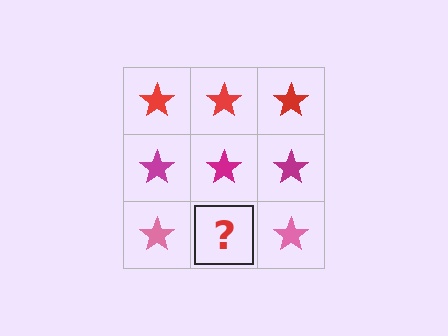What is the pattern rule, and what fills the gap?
The rule is that each row has a consistent color. The gap should be filled with a pink star.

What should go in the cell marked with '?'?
The missing cell should contain a pink star.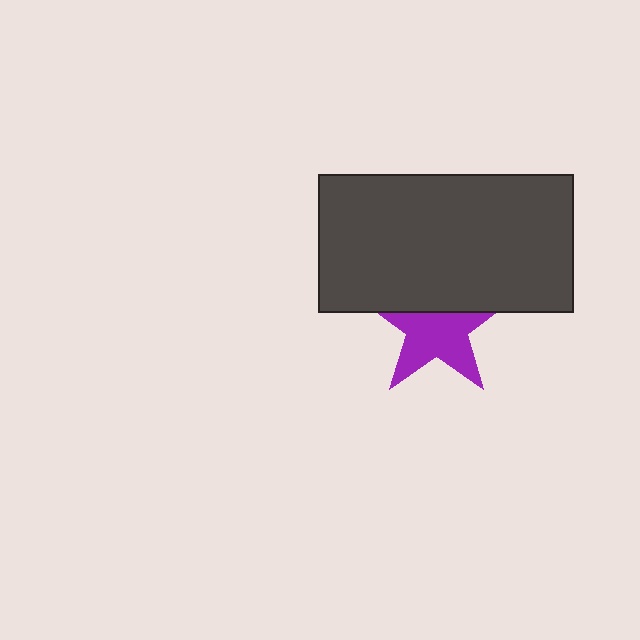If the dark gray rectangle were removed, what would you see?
You would see the complete purple star.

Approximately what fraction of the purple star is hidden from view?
Roughly 39% of the purple star is hidden behind the dark gray rectangle.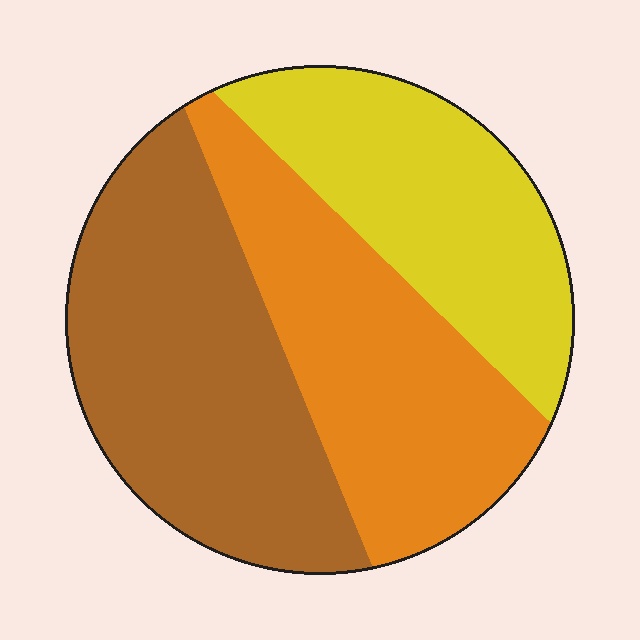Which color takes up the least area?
Yellow, at roughly 30%.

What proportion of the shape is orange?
Orange takes up about one third (1/3) of the shape.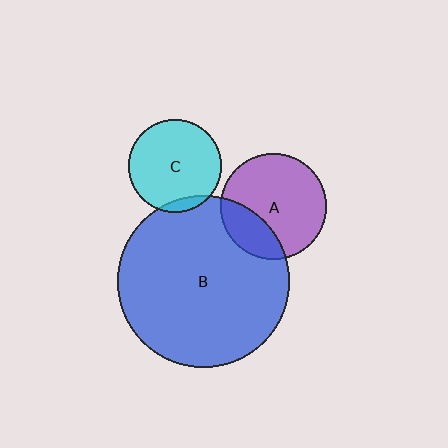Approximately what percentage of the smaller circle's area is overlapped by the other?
Approximately 10%.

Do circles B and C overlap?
Yes.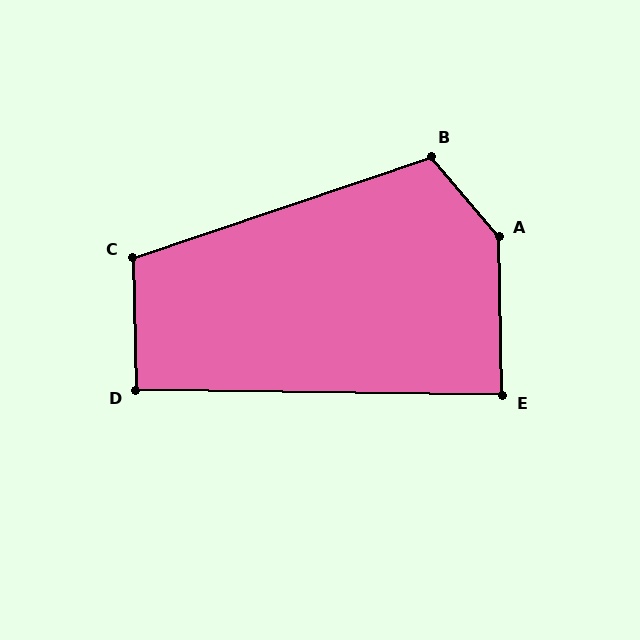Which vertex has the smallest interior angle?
E, at approximately 88 degrees.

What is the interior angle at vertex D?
Approximately 92 degrees (approximately right).